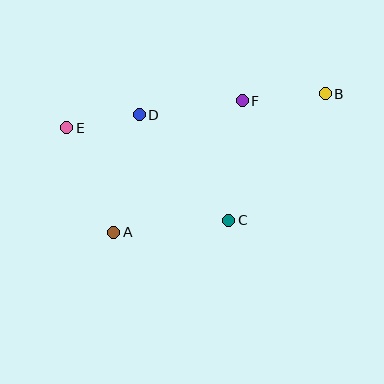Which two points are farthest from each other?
Points B and E are farthest from each other.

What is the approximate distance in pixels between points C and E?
The distance between C and E is approximately 187 pixels.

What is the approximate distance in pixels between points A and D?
The distance between A and D is approximately 120 pixels.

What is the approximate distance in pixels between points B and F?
The distance between B and F is approximately 83 pixels.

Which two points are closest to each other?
Points D and E are closest to each other.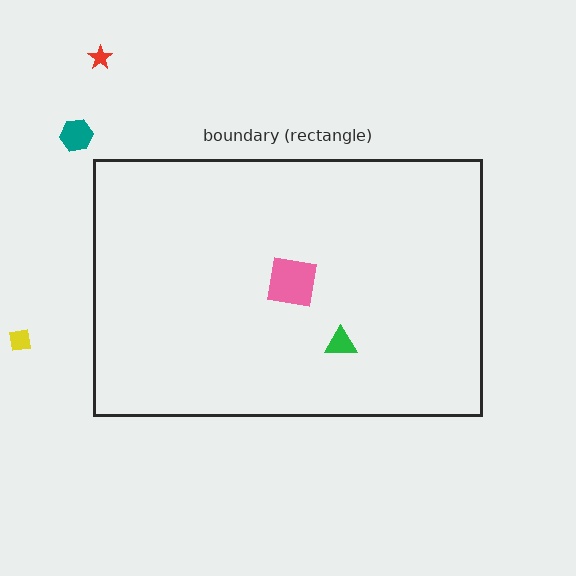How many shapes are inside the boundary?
2 inside, 3 outside.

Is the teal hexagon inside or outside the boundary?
Outside.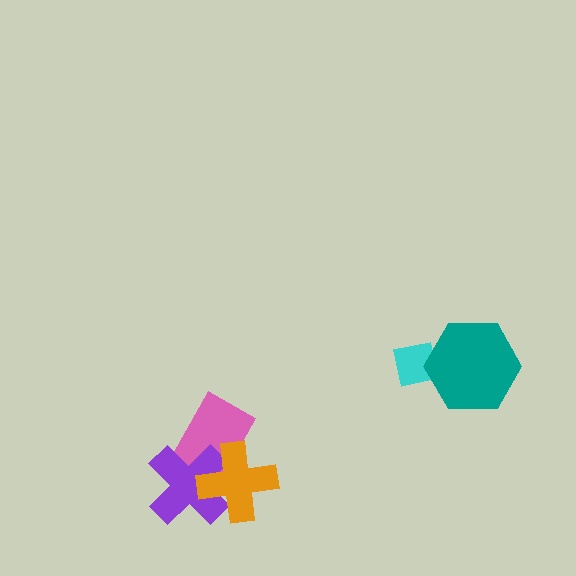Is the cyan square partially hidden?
Yes, it is partially covered by another shape.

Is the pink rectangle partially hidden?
Yes, it is partially covered by another shape.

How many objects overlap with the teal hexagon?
1 object overlaps with the teal hexagon.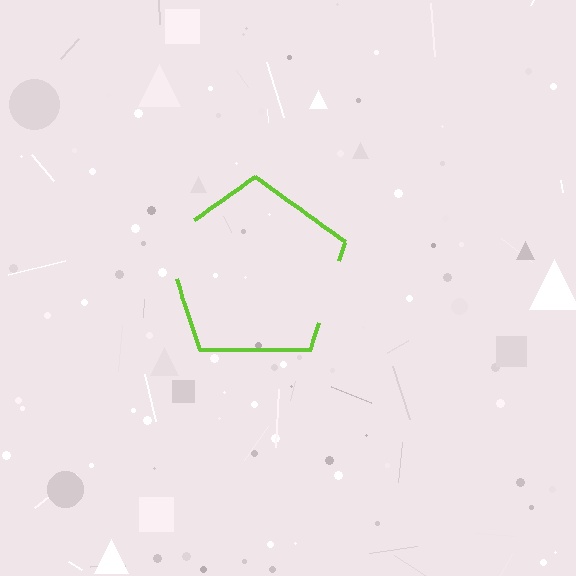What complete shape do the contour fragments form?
The contour fragments form a pentagon.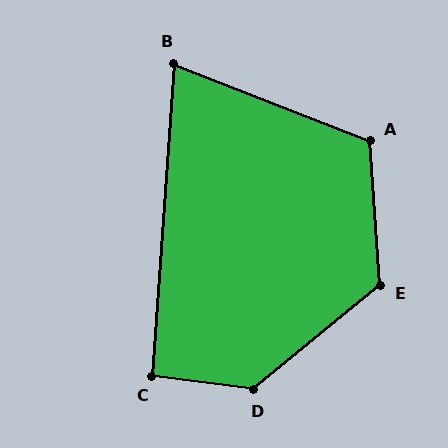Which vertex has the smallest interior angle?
B, at approximately 72 degrees.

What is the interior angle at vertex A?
Approximately 116 degrees (obtuse).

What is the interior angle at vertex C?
Approximately 94 degrees (approximately right).